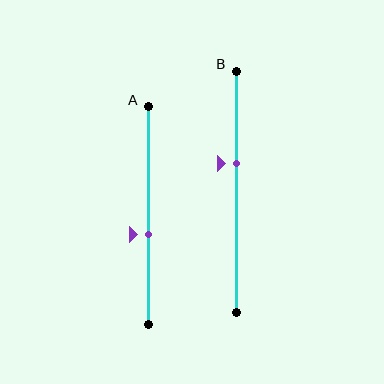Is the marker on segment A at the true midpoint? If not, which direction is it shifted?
No, the marker on segment A is shifted downward by about 9% of the segment length.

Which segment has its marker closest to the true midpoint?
Segment A has its marker closest to the true midpoint.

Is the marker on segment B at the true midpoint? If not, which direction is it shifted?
No, the marker on segment B is shifted upward by about 12% of the segment length.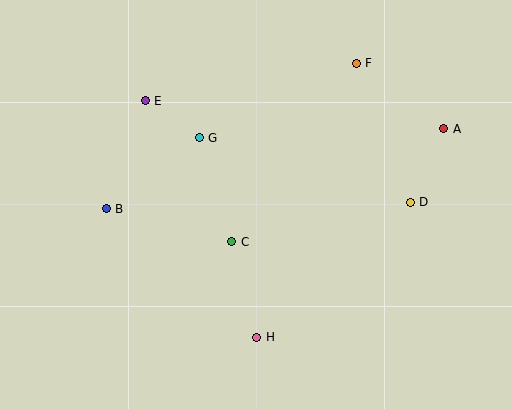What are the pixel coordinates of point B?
Point B is at (106, 209).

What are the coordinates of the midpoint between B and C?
The midpoint between B and C is at (169, 225).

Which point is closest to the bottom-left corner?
Point B is closest to the bottom-left corner.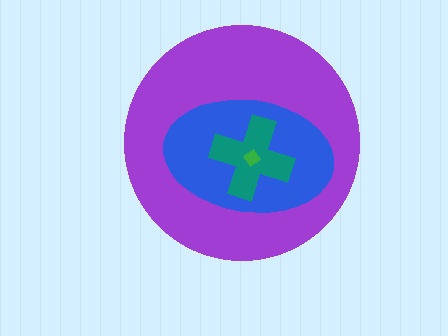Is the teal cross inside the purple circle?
Yes.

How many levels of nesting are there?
4.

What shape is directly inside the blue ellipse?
The teal cross.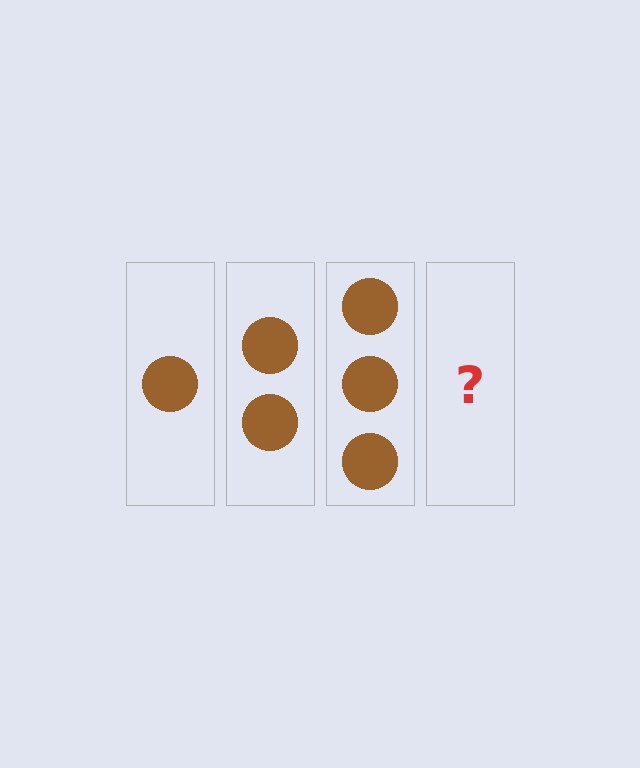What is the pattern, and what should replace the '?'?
The pattern is that each step adds one more circle. The '?' should be 4 circles.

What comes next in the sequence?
The next element should be 4 circles.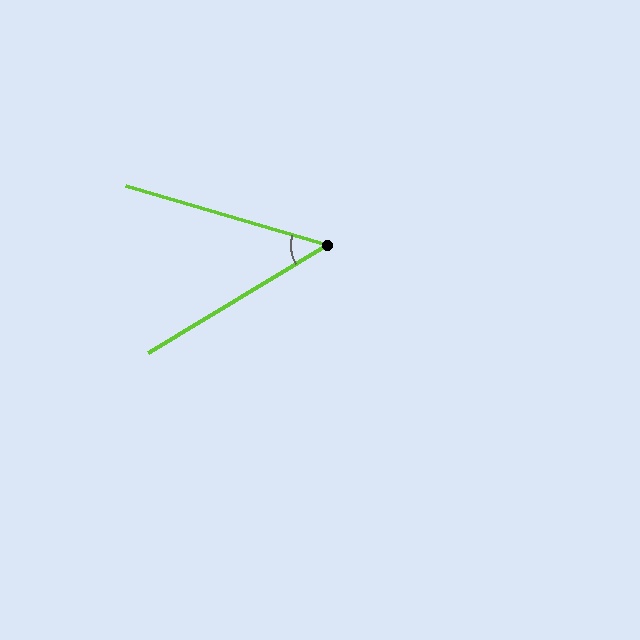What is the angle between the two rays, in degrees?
Approximately 47 degrees.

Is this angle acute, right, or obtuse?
It is acute.